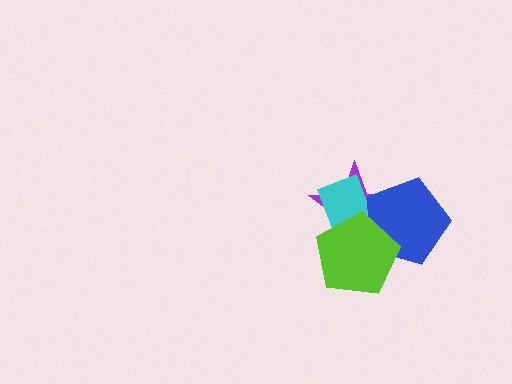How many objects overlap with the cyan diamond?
3 objects overlap with the cyan diamond.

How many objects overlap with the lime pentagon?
3 objects overlap with the lime pentagon.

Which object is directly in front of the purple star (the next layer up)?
The cyan diamond is directly in front of the purple star.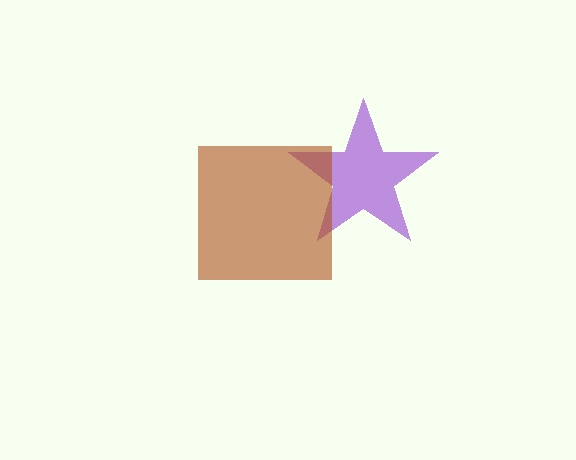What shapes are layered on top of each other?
The layered shapes are: a purple star, a brown square.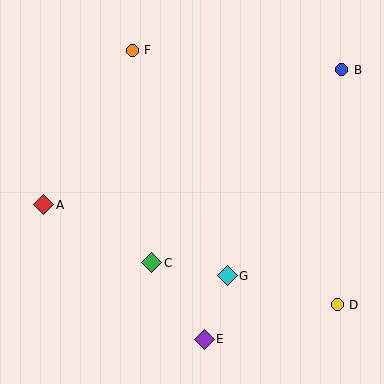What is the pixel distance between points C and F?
The distance between C and F is 213 pixels.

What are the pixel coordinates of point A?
Point A is at (44, 205).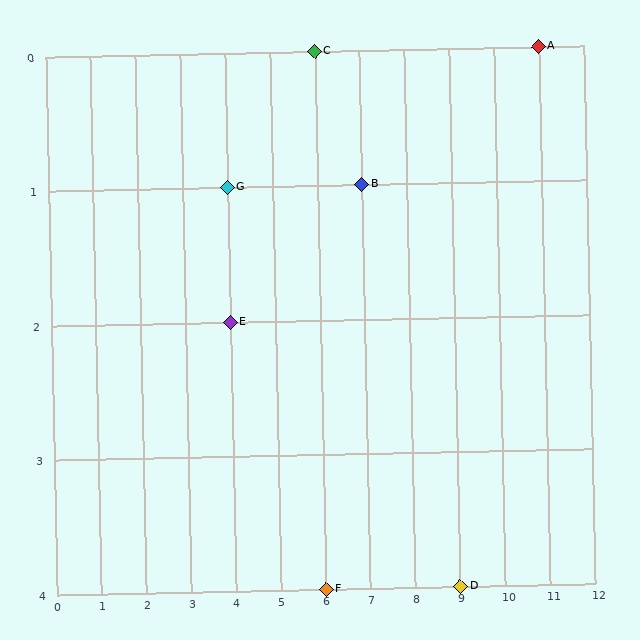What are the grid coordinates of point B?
Point B is at grid coordinates (7, 1).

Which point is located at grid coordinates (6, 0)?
Point C is at (6, 0).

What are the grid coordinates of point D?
Point D is at grid coordinates (9, 4).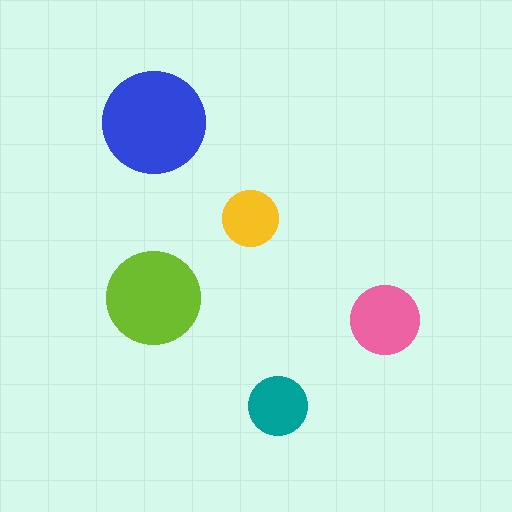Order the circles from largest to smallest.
the blue one, the lime one, the pink one, the teal one, the yellow one.